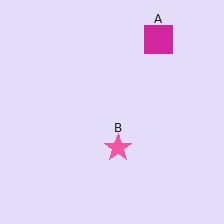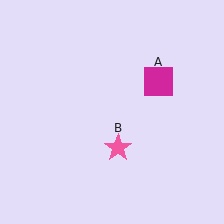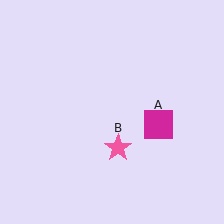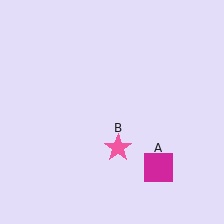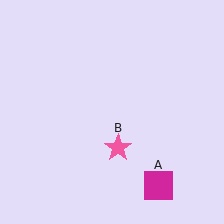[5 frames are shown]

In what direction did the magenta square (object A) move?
The magenta square (object A) moved down.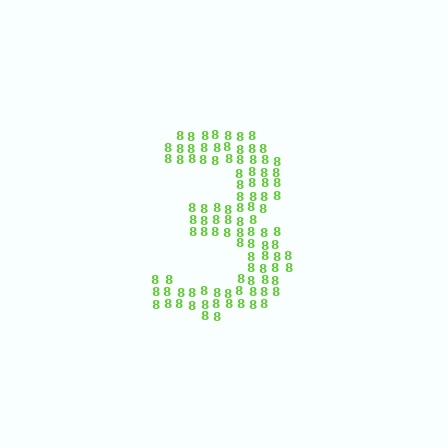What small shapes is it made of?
It is made of small digit 8's.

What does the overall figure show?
The overall figure shows the digit 3.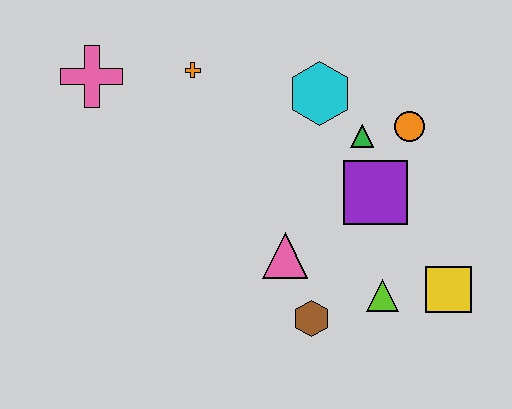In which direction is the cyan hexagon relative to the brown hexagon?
The cyan hexagon is above the brown hexagon.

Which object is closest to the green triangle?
The orange circle is closest to the green triangle.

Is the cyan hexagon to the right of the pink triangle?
Yes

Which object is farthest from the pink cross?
The yellow square is farthest from the pink cross.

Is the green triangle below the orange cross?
Yes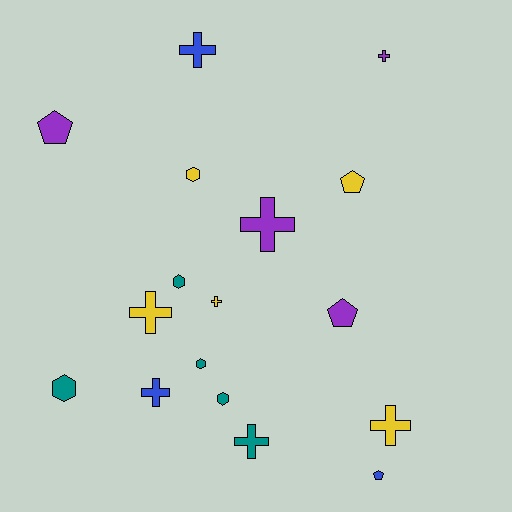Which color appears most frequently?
Yellow, with 5 objects.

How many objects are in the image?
There are 17 objects.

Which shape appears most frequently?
Cross, with 8 objects.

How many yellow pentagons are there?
There is 1 yellow pentagon.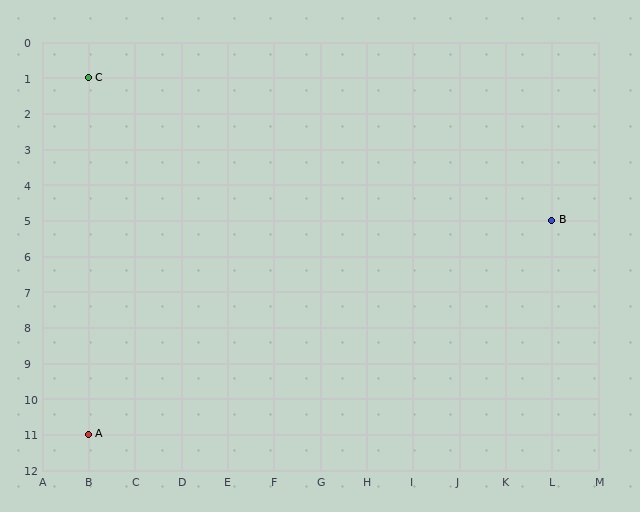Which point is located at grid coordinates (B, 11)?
Point A is at (B, 11).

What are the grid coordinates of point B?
Point B is at grid coordinates (L, 5).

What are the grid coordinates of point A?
Point A is at grid coordinates (B, 11).